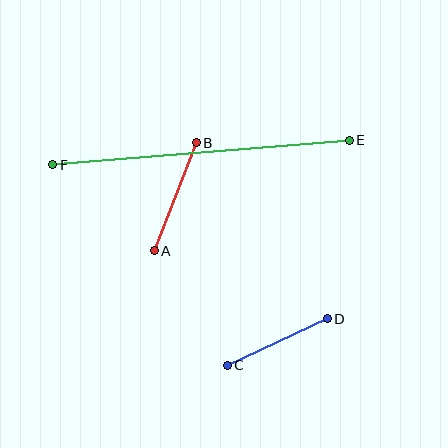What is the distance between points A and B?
The distance is approximately 116 pixels.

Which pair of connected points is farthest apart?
Points E and F are farthest apart.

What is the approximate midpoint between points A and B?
The midpoint is at approximately (175, 197) pixels.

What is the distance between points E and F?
The distance is approximately 297 pixels.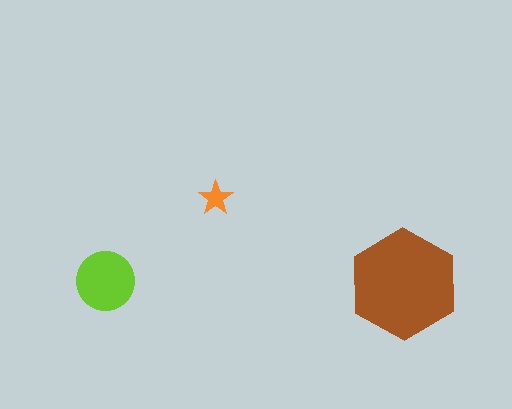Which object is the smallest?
The orange star.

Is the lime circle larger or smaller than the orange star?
Larger.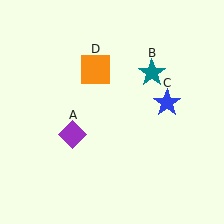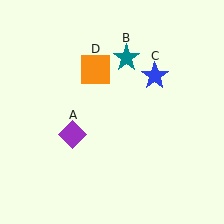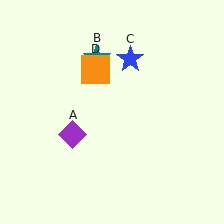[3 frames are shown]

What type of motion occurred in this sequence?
The teal star (object B), blue star (object C) rotated counterclockwise around the center of the scene.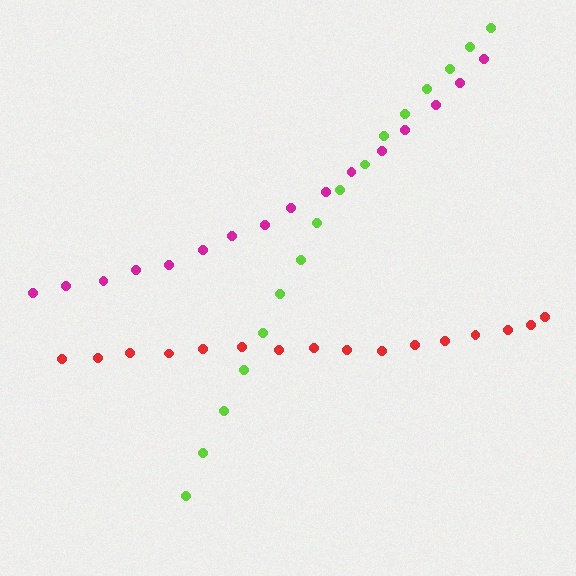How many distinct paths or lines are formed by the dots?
There are 3 distinct paths.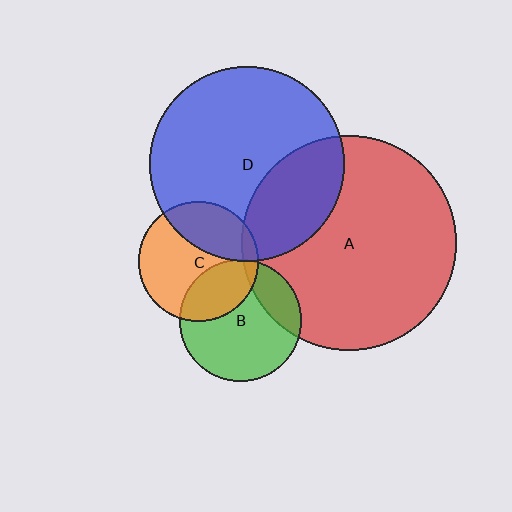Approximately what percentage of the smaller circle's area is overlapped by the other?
Approximately 20%.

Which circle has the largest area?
Circle A (red).